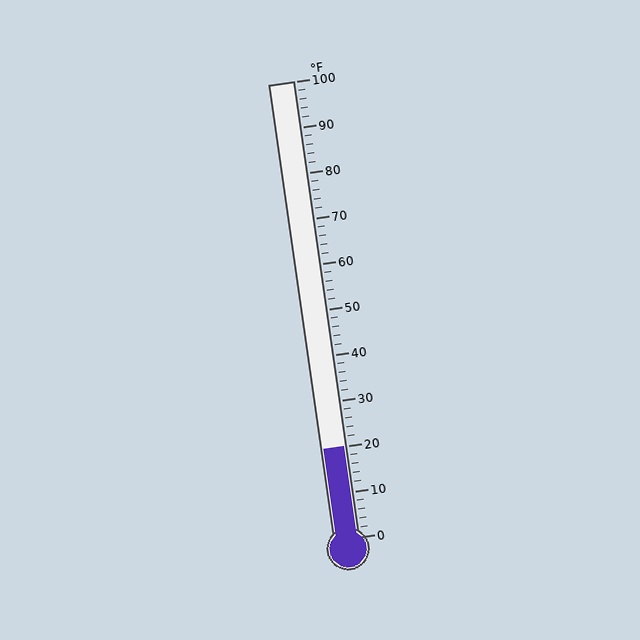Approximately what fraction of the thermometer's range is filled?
The thermometer is filled to approximately 20% of its range.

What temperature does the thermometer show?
The thermometer shows approximately 20°F.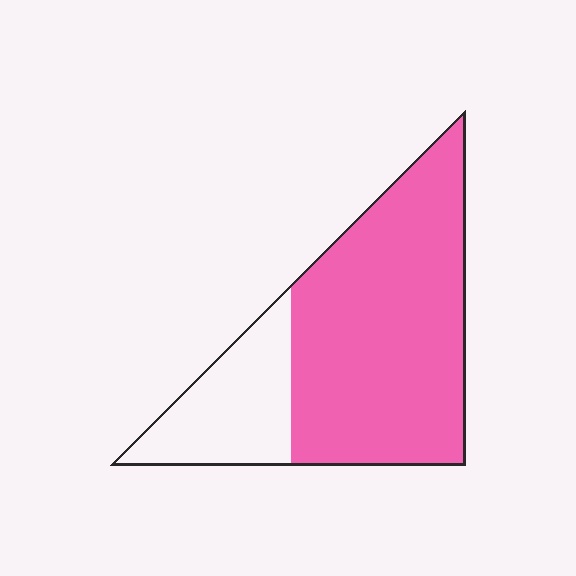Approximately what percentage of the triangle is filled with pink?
Approximately 75%.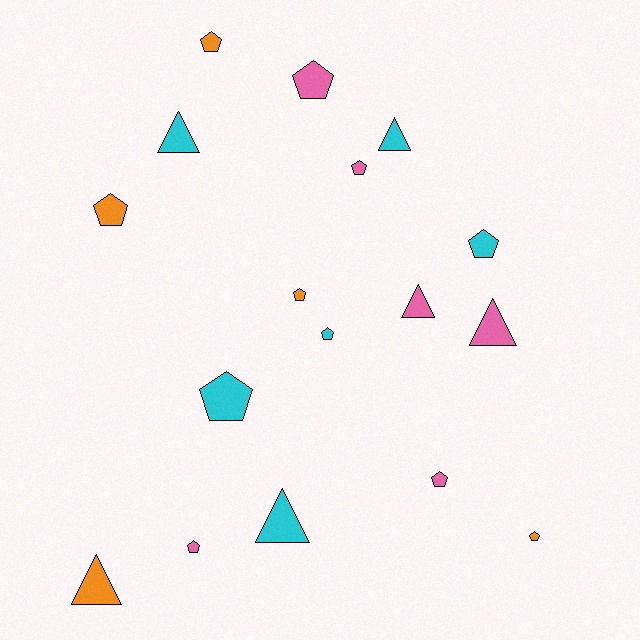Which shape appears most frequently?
Pentagon, with 11 objects.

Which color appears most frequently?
Cyan, with 6 objects.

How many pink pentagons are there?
There are 4 pink pentagons.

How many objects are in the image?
There are 17 objects.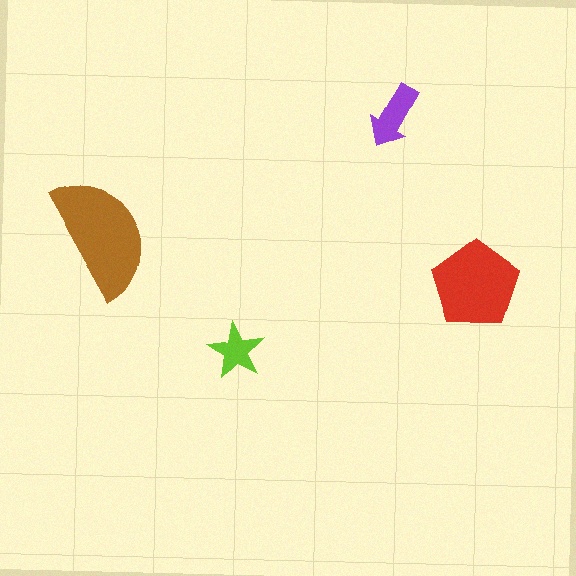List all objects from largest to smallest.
The brown semicircle, the red pentagon, the purple arrow, the lime star.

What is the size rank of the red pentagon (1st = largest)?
2nd.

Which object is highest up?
The purple arrow is topmost.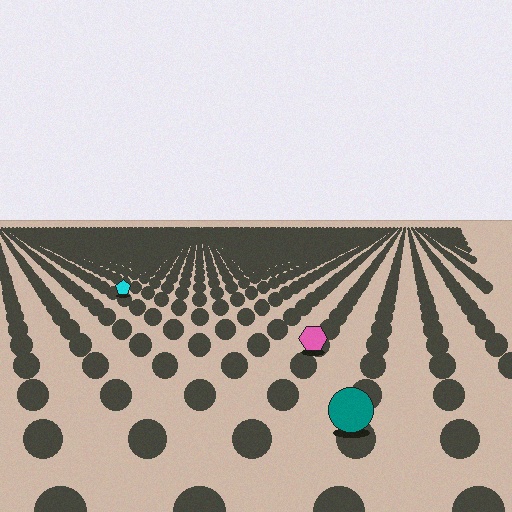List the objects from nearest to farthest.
From nearest to farthest: the teal circle, the pink hexagon, the cyan pentagon.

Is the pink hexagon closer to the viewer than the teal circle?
No. The teal circle is closer — you can tell from the texture gradient: the ground texture is coarser near it.